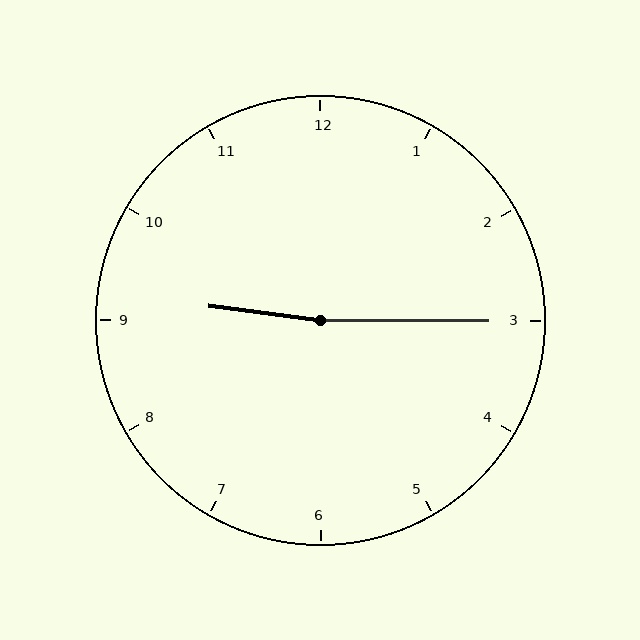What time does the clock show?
9:15.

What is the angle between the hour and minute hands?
Approximately 172 degrees.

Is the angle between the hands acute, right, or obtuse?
It is obtuse.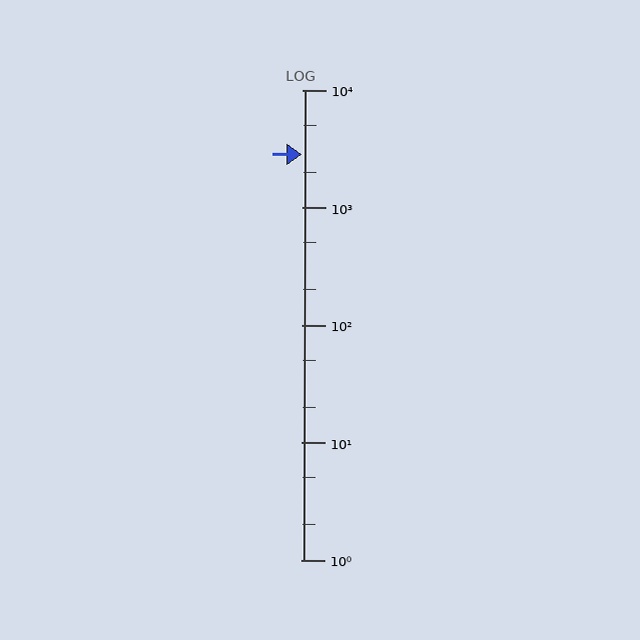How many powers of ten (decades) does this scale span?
The scale spans 4 decades, from 1 to 10000.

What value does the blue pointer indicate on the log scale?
The pointer indicates approximately 2800.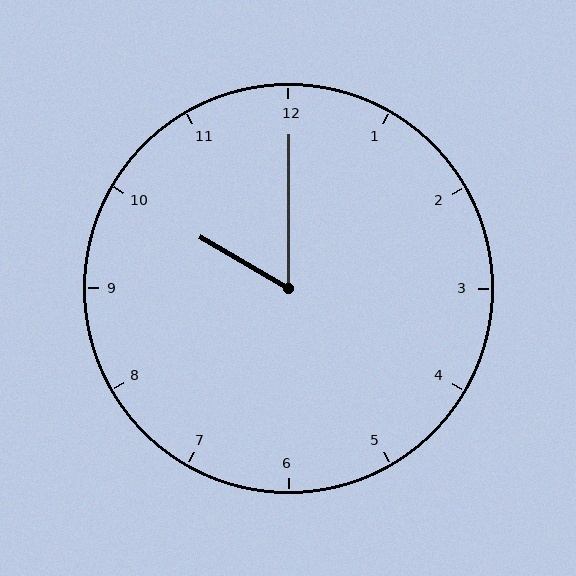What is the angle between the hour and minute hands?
Approximately 60 degrees.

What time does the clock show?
10:00.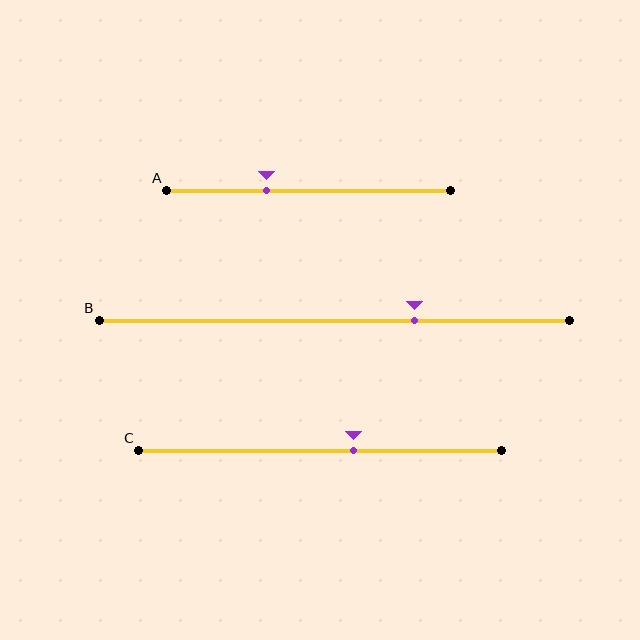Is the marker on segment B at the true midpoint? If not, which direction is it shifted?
No, the marker on segment B is shifted to the right by about 17% of the segment length.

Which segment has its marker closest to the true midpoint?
Segment C has its marker closest to the true midpoint.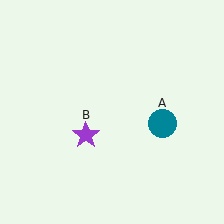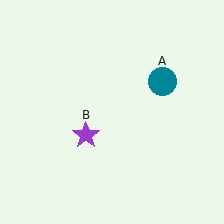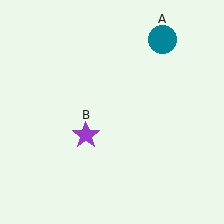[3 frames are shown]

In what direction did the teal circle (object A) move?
The teal circle (object A) moved up.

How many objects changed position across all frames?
1 object changed position: teal circle (object A).